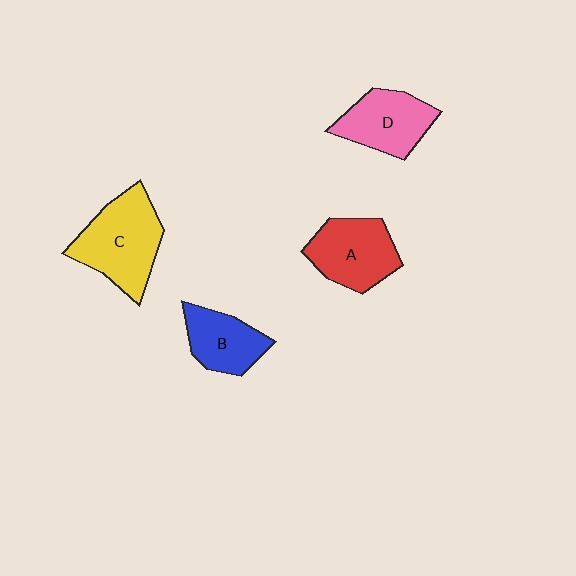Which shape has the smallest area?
Shape B (blue).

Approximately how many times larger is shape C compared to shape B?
Approximately 1.6 times.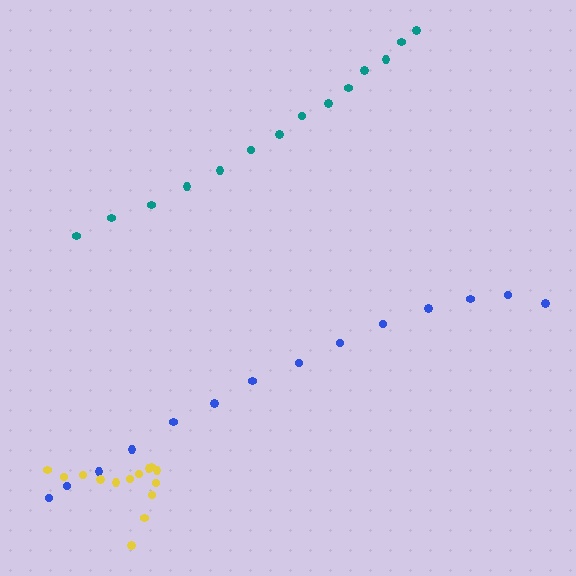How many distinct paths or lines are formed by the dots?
There are 3 distinct paths.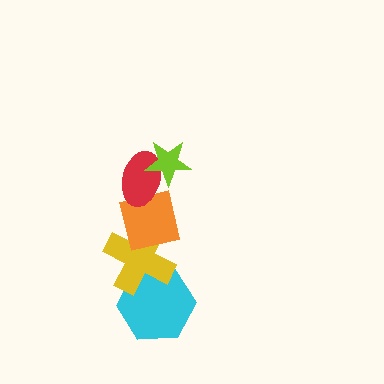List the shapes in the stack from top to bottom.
From top to bottom: the lime star, the red ellipse, the orange square, the yellow cross, the cyan hexagon.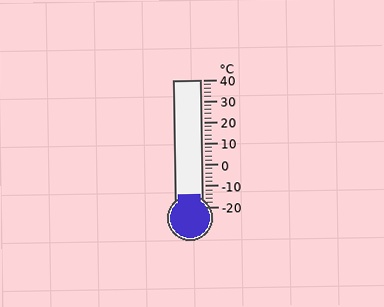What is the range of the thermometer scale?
The thermometer scale ranges from -20°C to 40°C.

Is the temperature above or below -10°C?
The temperature is below -10°C.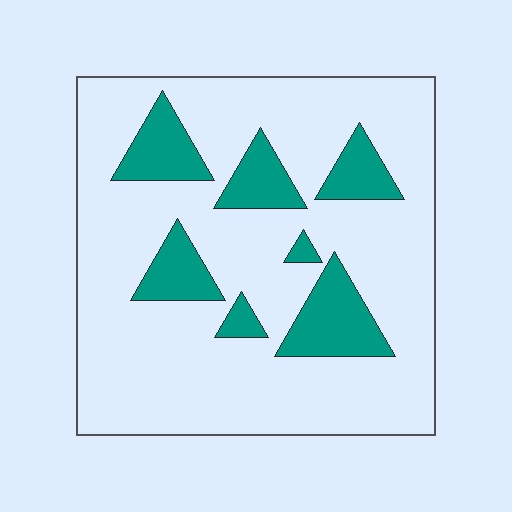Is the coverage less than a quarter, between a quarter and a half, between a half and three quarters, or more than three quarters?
Less than a quarter.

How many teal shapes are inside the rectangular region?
7.